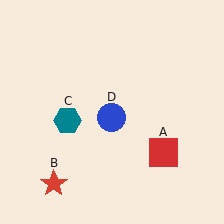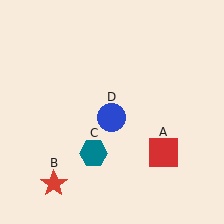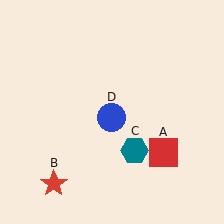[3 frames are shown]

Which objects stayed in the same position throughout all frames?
Red square (object A) and red star (object B) and blue circle (object D) remained stationary.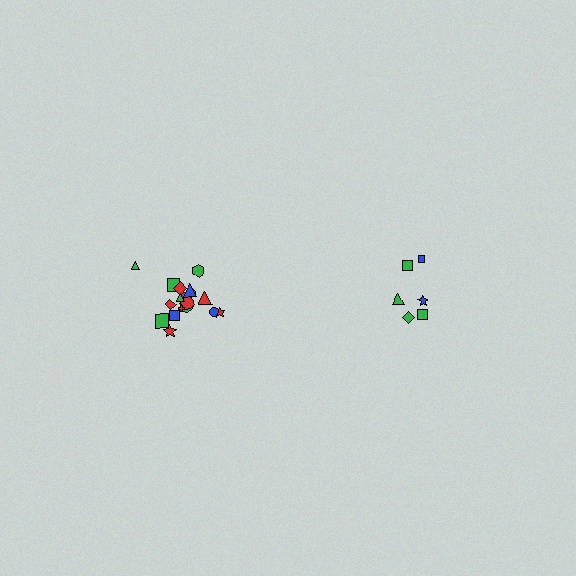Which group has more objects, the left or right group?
The left group.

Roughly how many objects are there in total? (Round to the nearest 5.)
Roughly 25 objects in total.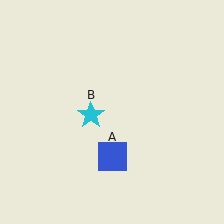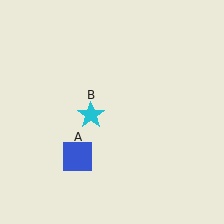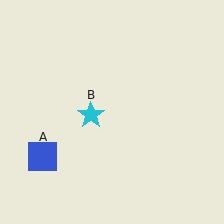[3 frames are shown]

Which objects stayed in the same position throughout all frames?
Cyan star (object B) remained stationary.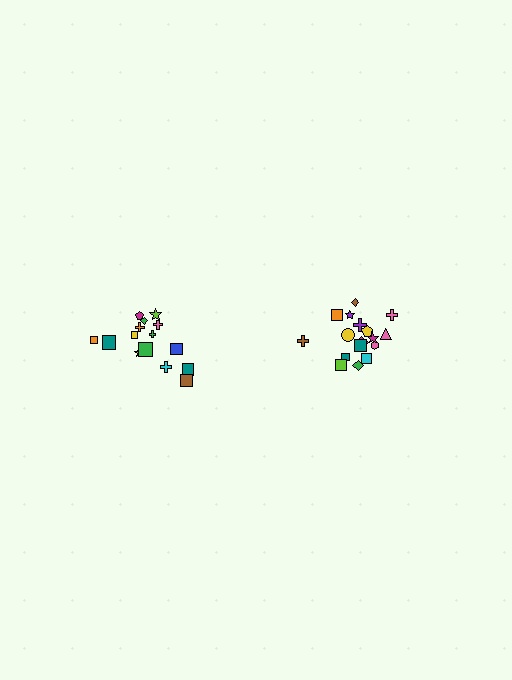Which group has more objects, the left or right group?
The right group.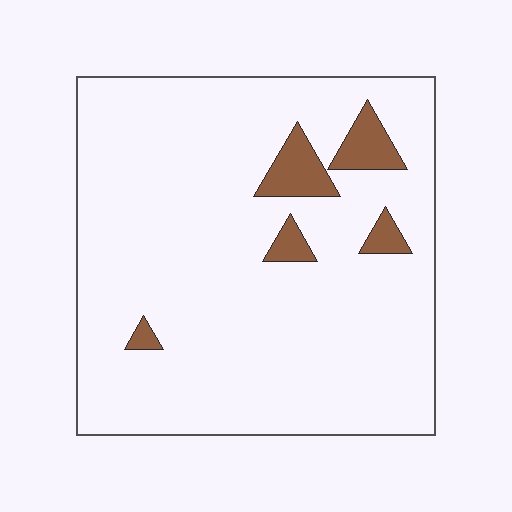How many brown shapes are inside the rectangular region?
5.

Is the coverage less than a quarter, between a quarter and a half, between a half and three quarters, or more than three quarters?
Less than a quarter.